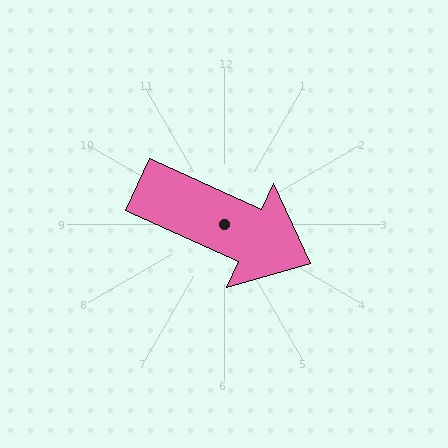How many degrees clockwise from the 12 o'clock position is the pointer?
Approximately 115 degrees.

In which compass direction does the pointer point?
Southeast.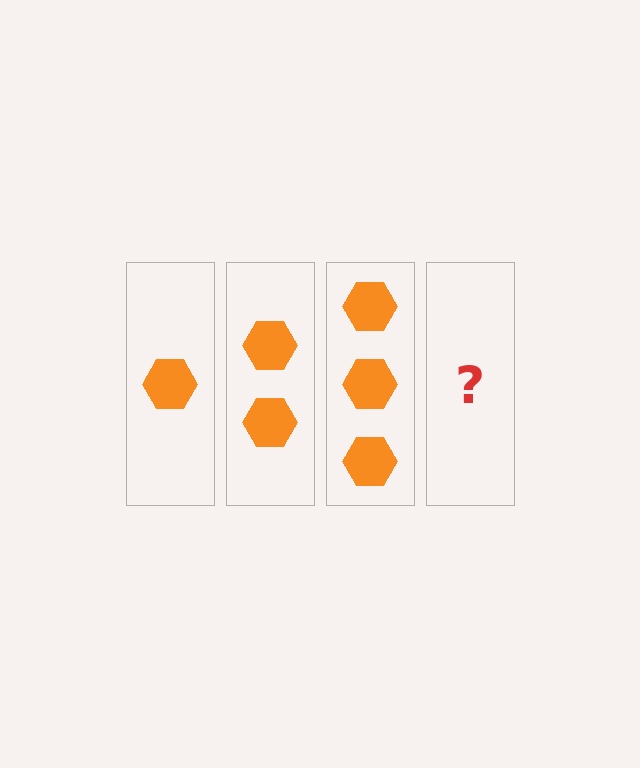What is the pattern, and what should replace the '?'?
The pattern is that each step adds one more hexagon. The '?' should be 4 hexagons.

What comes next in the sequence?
The next element should be 4 hexagons.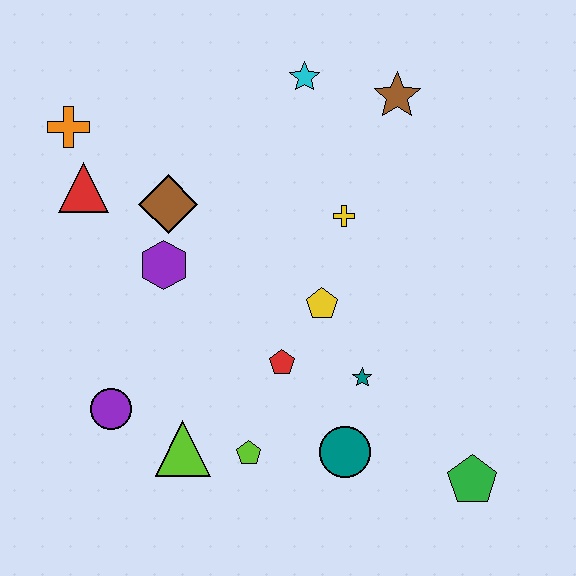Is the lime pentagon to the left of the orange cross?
No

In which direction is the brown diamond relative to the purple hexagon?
The brown diamond is above the purple hexagon.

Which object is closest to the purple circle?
The lime triangle is closest to the purple circle.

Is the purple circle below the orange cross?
Yes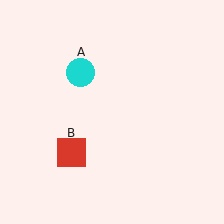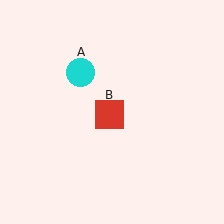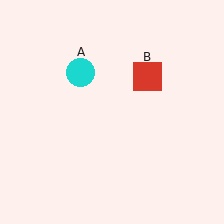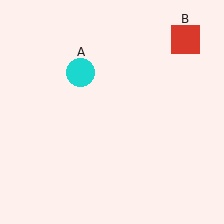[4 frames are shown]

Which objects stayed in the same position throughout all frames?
Cyan circle (object A) remained stationary.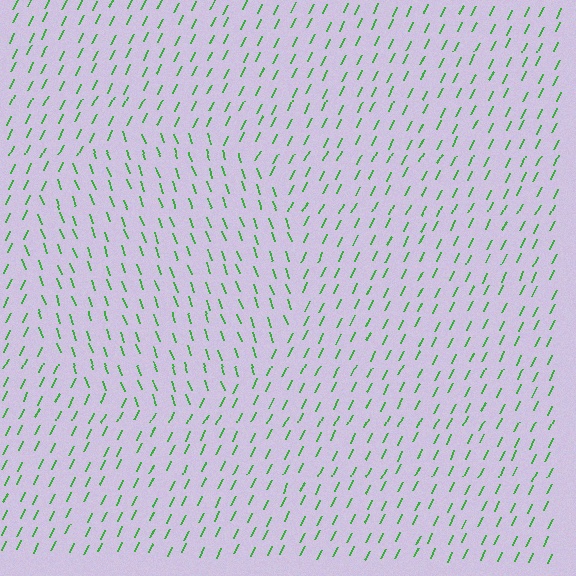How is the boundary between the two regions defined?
The boundary is defined purely by a change in line orientation (approximately 45 degrees difference). All lines are the same color and thickness.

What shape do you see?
I see a circle.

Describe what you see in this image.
The image is filled with small green line segments. A circle region in the image has lines oriented differently from the surrounding lines, creating a visible texture boundary.